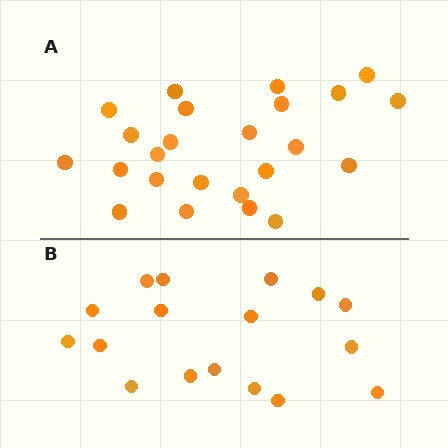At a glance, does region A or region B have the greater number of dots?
Region A (the top region) has more dots.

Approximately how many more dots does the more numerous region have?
Region A has roughly 8 or so more dots than region B.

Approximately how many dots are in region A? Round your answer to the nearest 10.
About 20 dots. (The exact count is 24, which rounds to 20.)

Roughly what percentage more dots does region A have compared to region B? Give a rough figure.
About 40% more.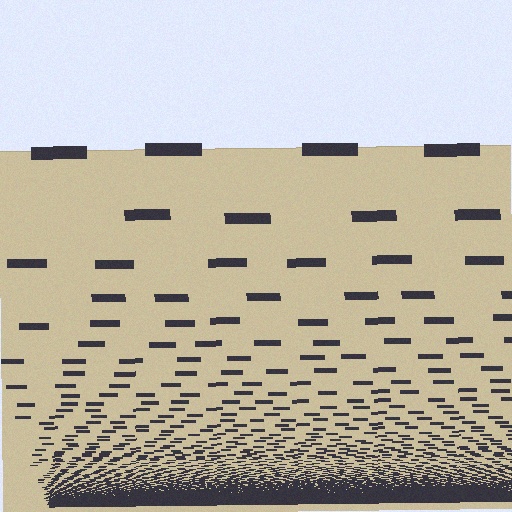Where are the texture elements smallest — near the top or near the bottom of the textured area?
Near the bottom.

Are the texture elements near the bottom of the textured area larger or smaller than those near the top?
Smaller. The gradient is inverted — elements near the bottom are smaller and denser.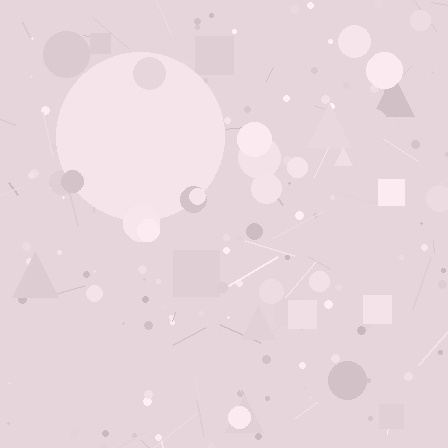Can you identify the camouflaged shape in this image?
The camouflaged shape is a circle.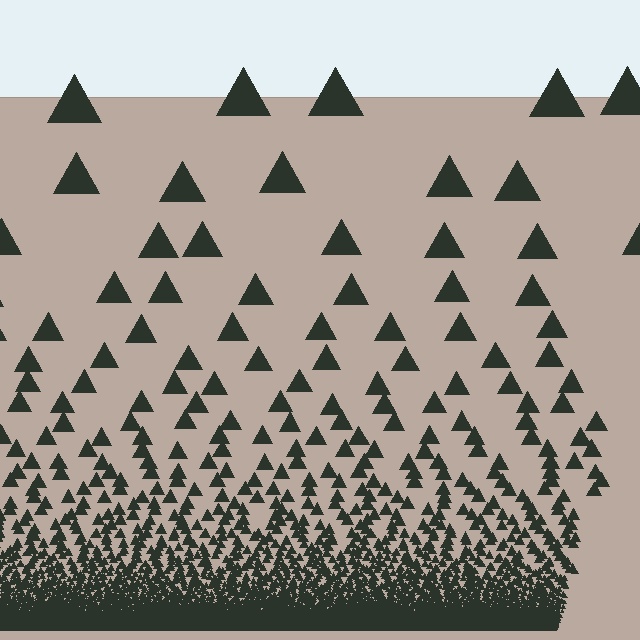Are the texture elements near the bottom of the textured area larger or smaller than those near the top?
Smaller. The gradient is inverted — elements near the bottom are smaller and denser.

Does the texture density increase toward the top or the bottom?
Density increases toward the bottom.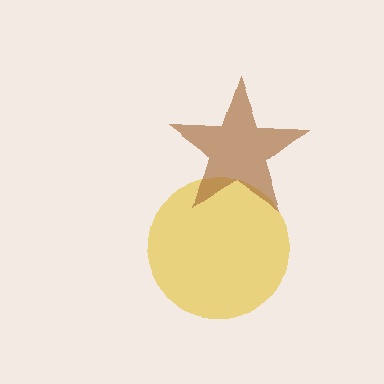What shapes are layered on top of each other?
The layered shapes are: a yellow circle, a brown star.